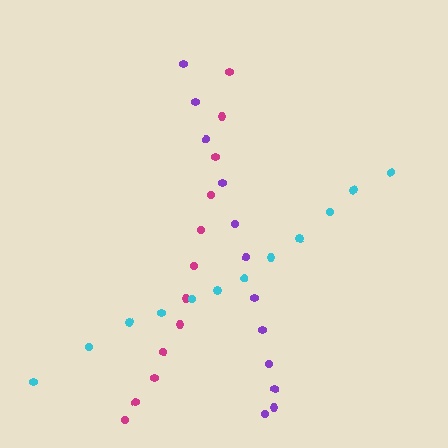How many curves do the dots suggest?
There are 3 distinct paths.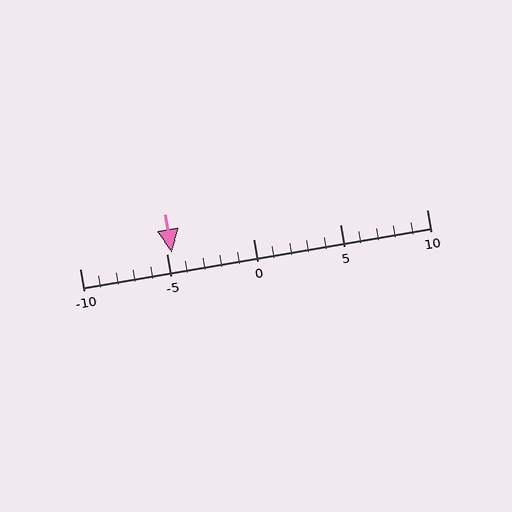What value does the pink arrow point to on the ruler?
The pink arrow points to approximately -5.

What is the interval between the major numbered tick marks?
The major tick marks are spaced 5 units apart.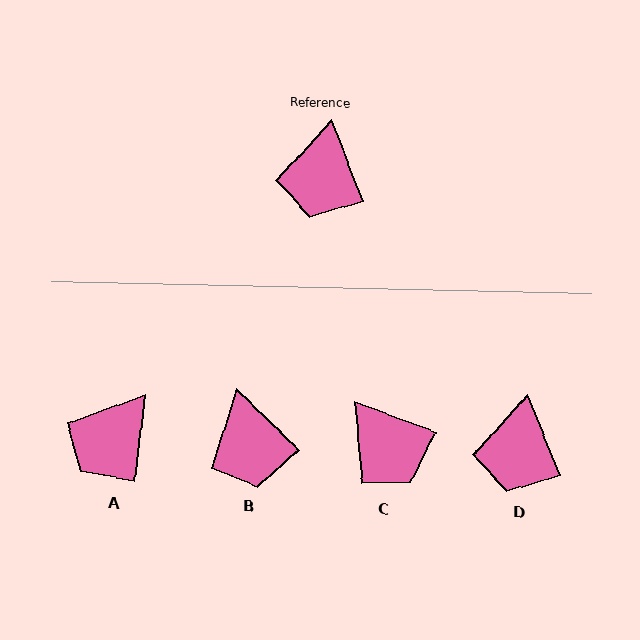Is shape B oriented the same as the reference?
No, it is off by about 24 degrees.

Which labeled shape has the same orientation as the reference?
D.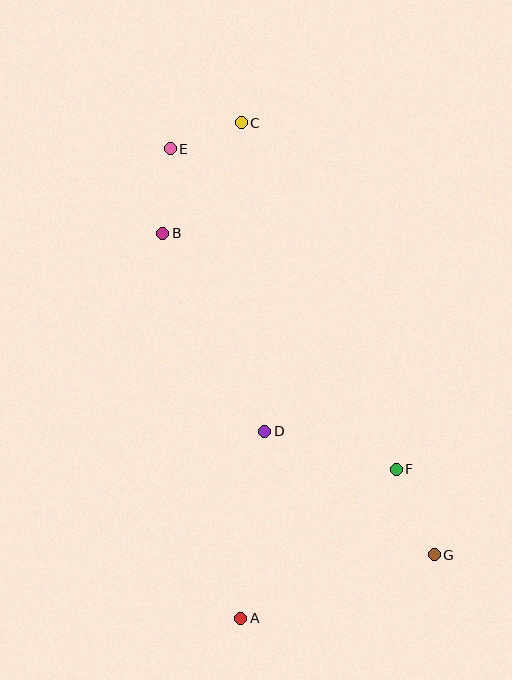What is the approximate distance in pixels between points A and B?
The distance between A and B is approximately 393 pixels.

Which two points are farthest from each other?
Points A and C are farthest from each other.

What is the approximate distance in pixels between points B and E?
The distance between B and E is approximately 85 pixels.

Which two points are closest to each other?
Points C and E are closest to each other.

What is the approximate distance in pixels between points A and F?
The distance between A and F is approximately 215 pixels.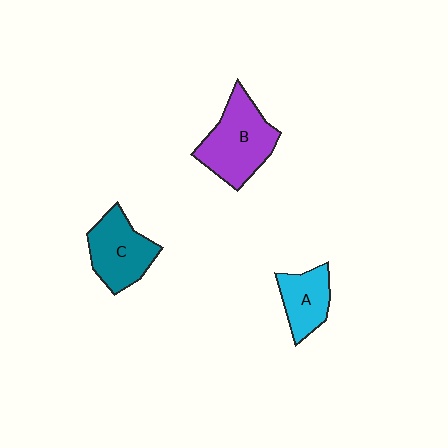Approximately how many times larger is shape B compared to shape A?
Approximately 1.6 times.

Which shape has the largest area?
Shape B (purple).